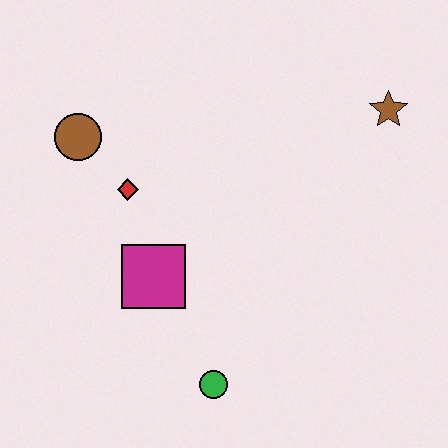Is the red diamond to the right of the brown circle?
Yes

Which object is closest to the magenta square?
The red diamond is closest to the magenta square.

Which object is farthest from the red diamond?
The brown star is farthest from the red diamond.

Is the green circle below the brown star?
Yes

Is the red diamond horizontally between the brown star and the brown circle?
Yes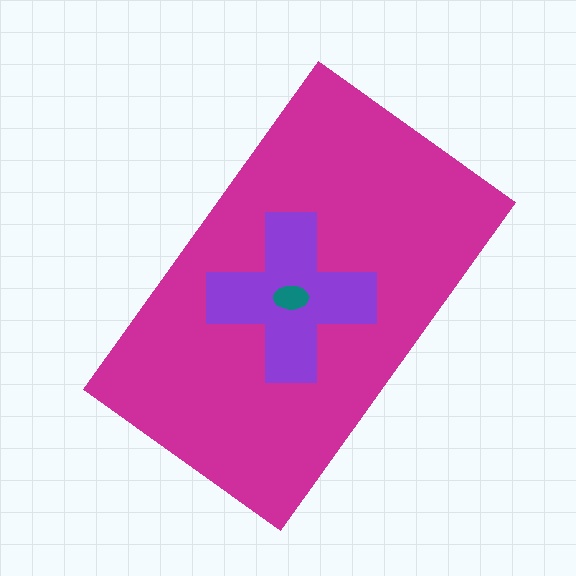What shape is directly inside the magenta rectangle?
The purple cross.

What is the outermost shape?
The magenta rectangle.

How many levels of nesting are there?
3.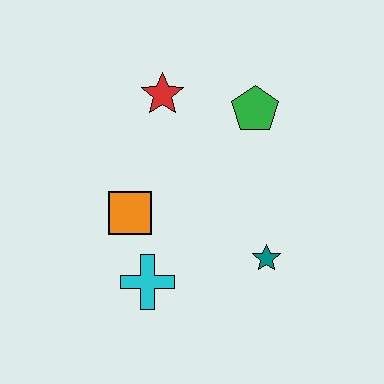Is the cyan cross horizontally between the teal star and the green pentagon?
No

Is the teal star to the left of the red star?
No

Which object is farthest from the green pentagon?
The cyan cross is farthest from the green pentagon.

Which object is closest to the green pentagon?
The red star is closest to the green pentagon.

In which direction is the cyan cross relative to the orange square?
The cyan cross is below the orange square.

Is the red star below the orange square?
No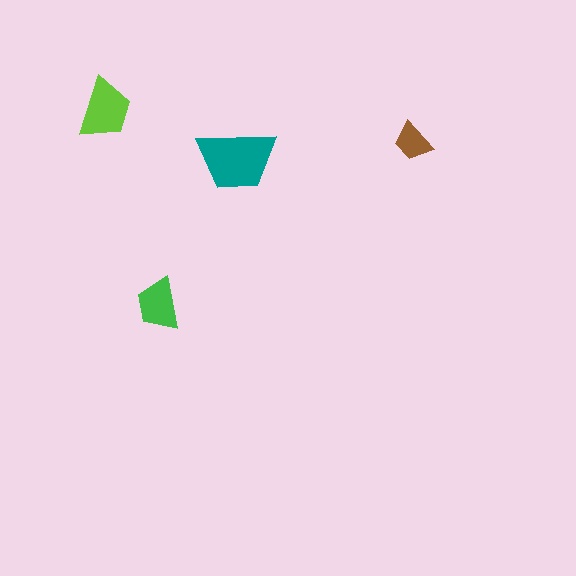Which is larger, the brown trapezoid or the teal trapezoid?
The teal one.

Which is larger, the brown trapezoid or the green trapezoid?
The green one.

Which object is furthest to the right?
The brown trapezoid is rightmost.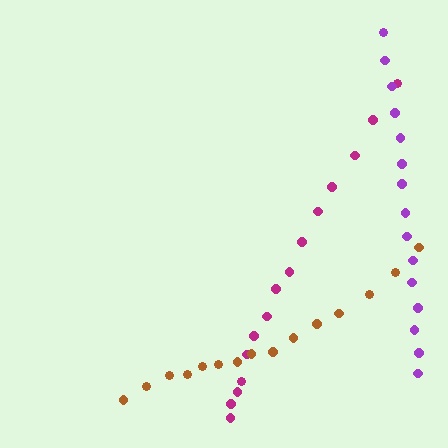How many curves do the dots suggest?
There are 3 distinct paths.